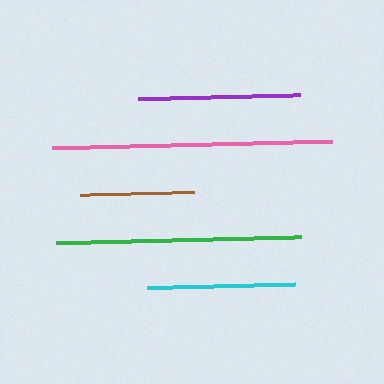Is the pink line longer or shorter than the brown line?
The pink line is longer than the brown line.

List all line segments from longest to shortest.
From longest to shortest: pink, green, purple, cyan, brown.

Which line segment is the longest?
The pink line is the longest at approximately 280 pixels.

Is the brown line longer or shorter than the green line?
The green line is longer than the brown line.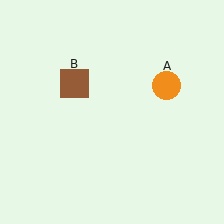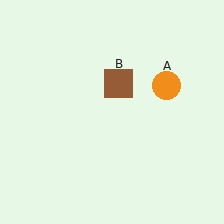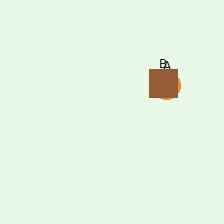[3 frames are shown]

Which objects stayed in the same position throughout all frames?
Orange circle (object A) remained stationary.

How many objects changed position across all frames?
1 object changed position: brown square (object B).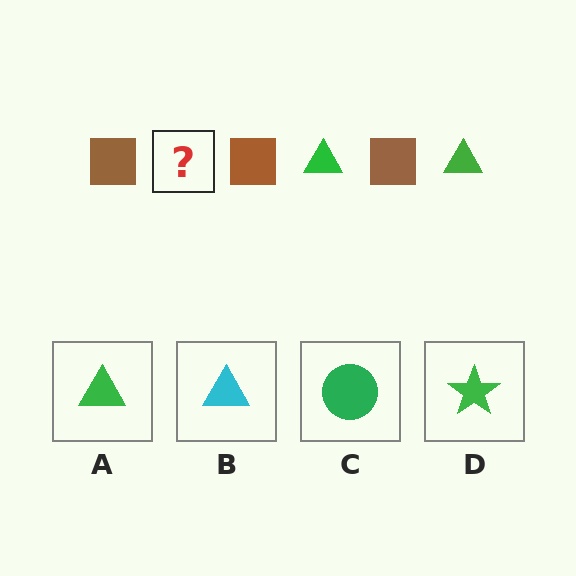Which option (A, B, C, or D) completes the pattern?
A.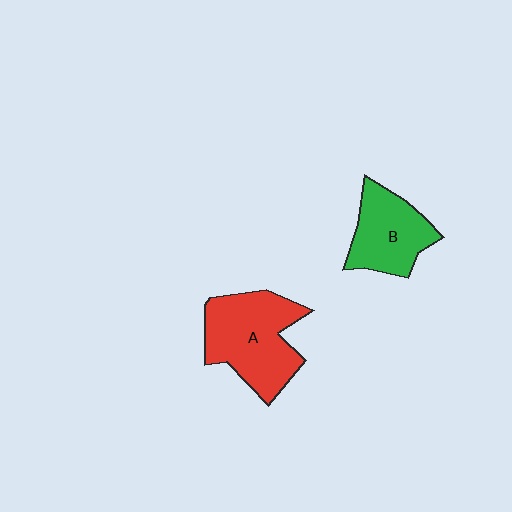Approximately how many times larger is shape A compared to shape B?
Approximately 1.4 times.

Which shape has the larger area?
Shape A (red).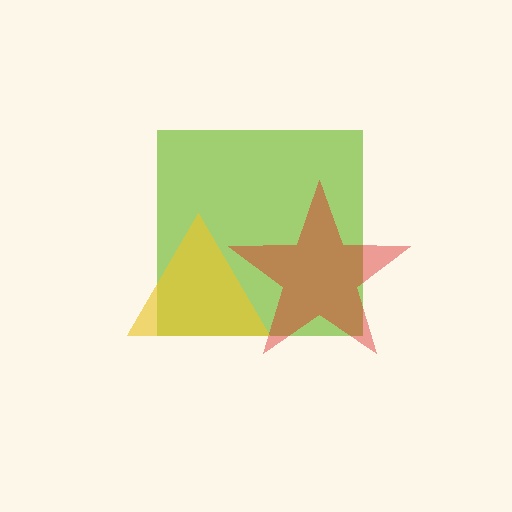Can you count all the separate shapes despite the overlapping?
Yes, there are 3 separate shapes.